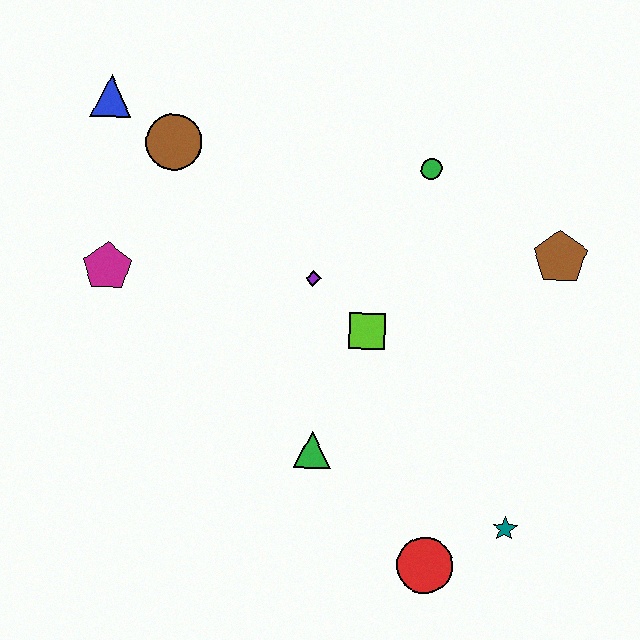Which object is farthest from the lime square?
The blue triangle is farthest from the lime square.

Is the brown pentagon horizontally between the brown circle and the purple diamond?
No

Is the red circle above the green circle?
No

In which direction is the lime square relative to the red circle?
The lime square is above the red circle.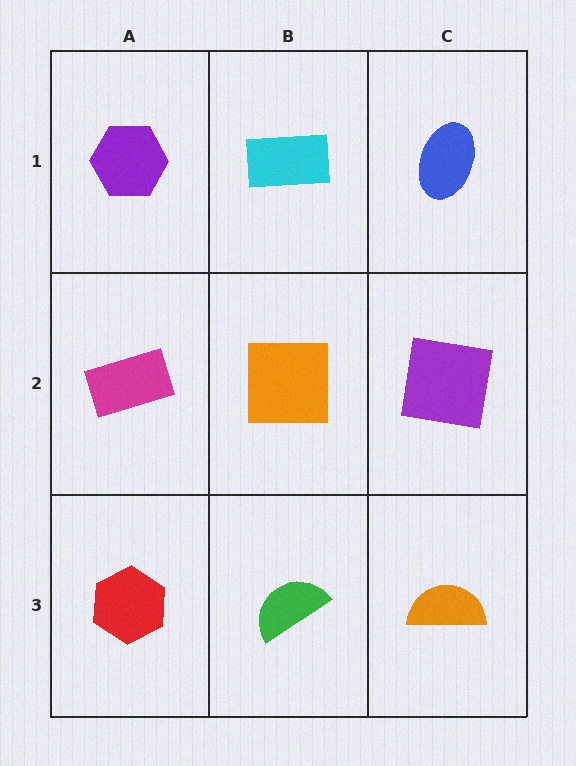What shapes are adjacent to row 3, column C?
A purple square (row 2, column C), a green semicircle (row 3, column B).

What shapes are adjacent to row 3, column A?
A magenta rectangle (row 2, column A), a green semicircle (row 3, column B).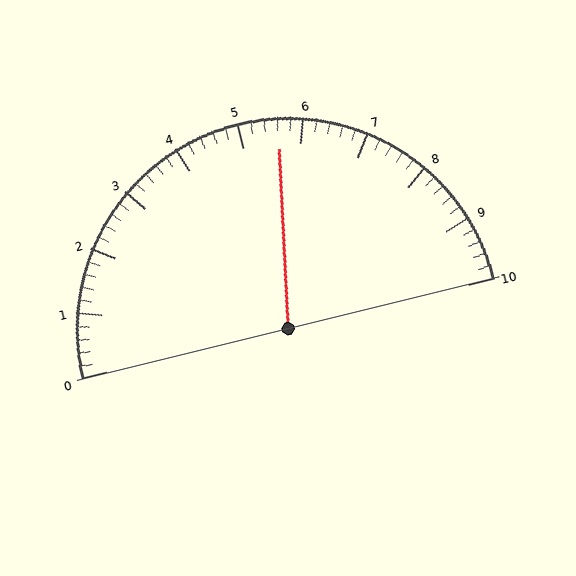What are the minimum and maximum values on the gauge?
The gauge ranges from 0 to 10.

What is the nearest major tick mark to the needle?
The nearest major tick mark is 6.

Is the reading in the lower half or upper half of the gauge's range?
The reading is in the upper half of the range (0 to 10).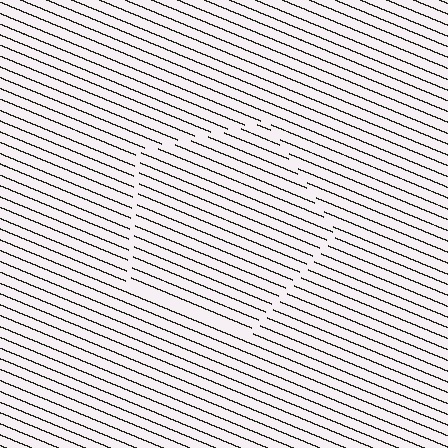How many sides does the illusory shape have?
5 sides — the line-ends trace a pentagon.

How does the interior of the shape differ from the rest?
The interior of the shape contains the same grating, shifted by half a period — the contour is defined by the phase discontinuity where line-ends from the inner and outer gratings abut.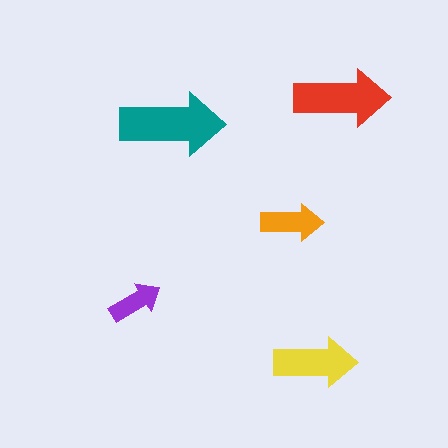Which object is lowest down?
The yellow arrow is bottommost.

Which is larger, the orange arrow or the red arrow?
The red one.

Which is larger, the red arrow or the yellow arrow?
The red one.